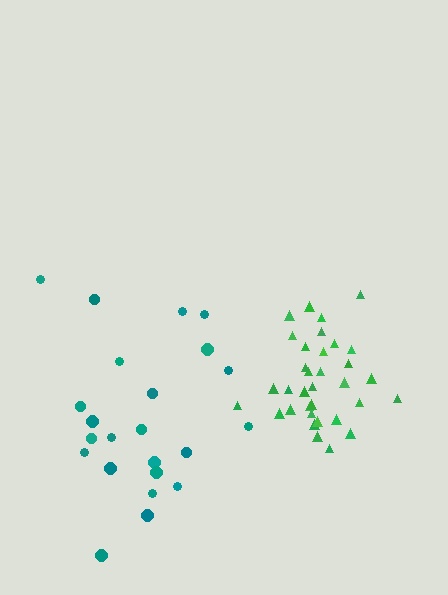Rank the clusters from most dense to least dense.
green, teal.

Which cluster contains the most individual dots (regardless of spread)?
Green (34).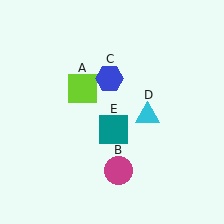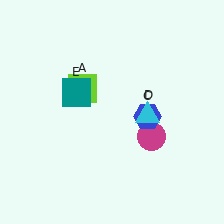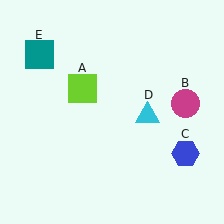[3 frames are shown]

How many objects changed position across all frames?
3 objects changed position: magenta circle (object B), blue hexagon (object C), teal square (object E).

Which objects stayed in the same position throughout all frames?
Lime square (object A) and cyan triangle (object D) remained stationary.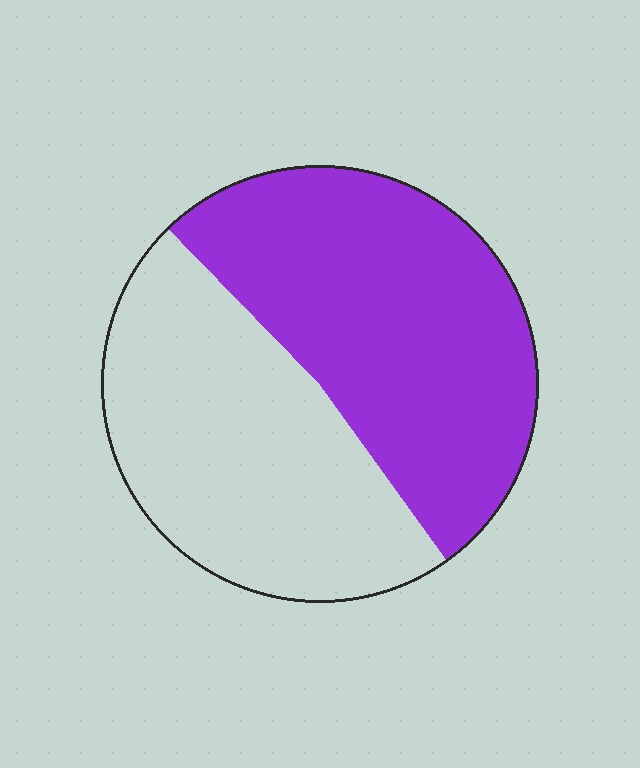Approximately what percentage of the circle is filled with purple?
Approximately 55%.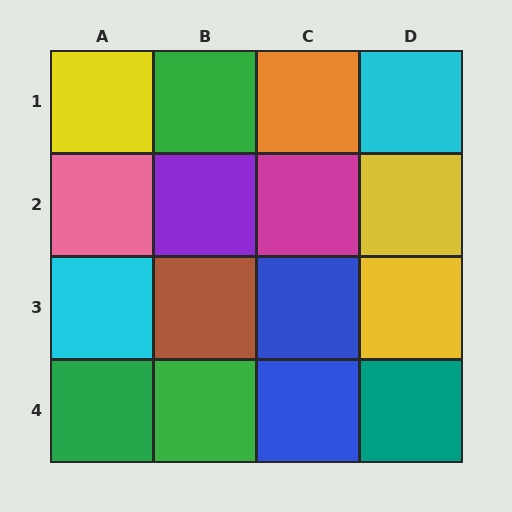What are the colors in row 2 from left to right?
Pink, purple, magenta, yellow.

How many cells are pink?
1 cell is pink.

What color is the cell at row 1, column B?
Green.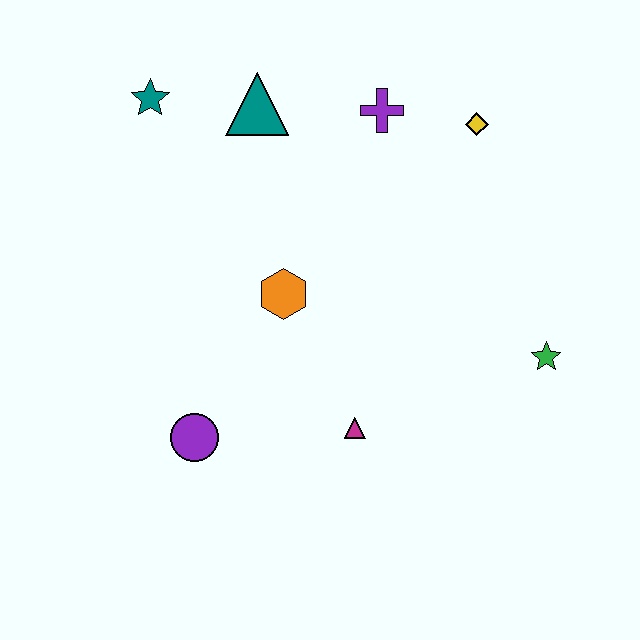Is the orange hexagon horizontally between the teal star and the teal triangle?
No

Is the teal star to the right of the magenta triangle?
No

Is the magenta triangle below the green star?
Yes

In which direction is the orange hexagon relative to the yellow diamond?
The orange hexagon is to the left of the yellow diamond.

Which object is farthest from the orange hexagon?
The green star is farthest from the orange hexagon.